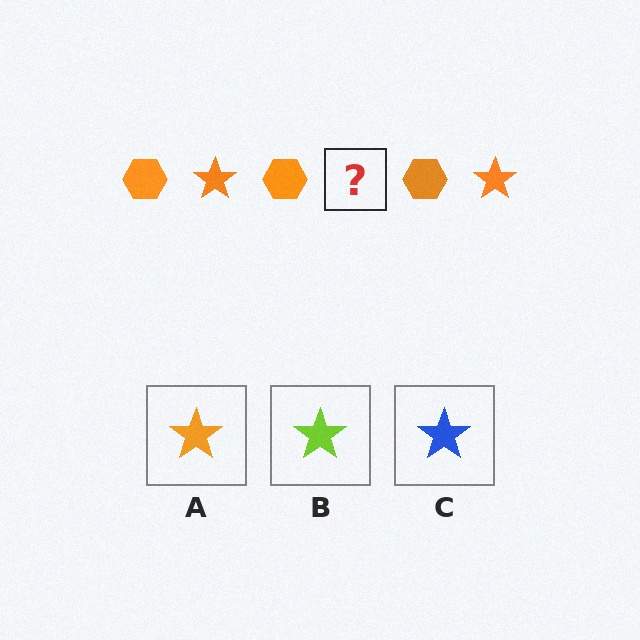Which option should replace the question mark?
Option A.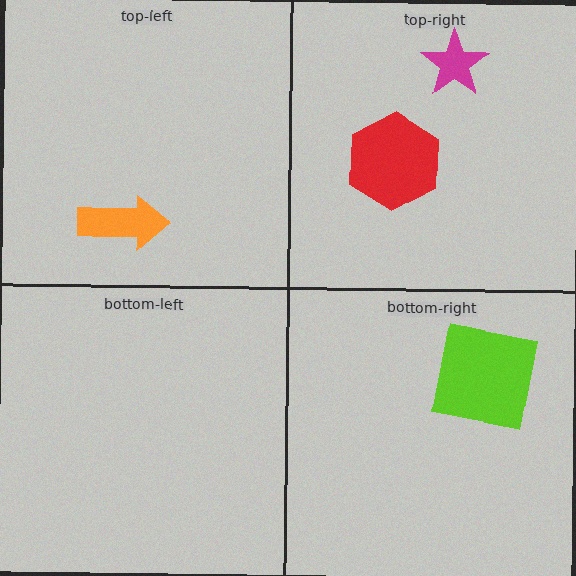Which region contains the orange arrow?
The top-left region.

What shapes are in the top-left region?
The orange arrow.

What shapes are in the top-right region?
The magenta star, the red hexagon.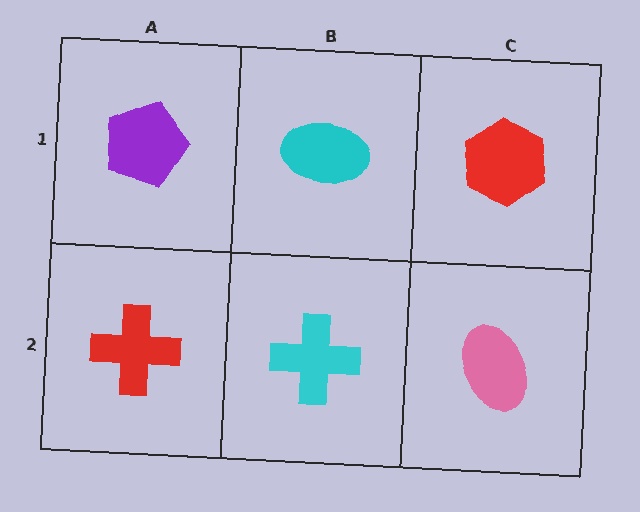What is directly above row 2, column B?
A cyan ellipse.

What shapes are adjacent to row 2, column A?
A purple pentagon (row 1, column A), a cyan cross (row 2, column B).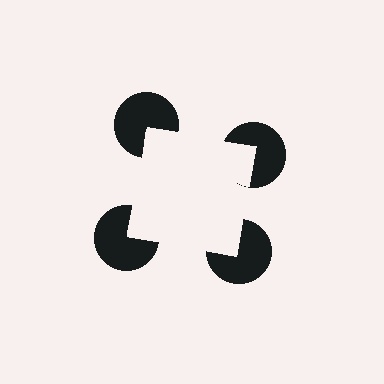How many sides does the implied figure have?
4 sides.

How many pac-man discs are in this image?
There are 4 — one at each vertex of the illusory square.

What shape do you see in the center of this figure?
An illusory square — its edges are inferred from the aligned wedge cuts in the pac-man discs, not physically drawn.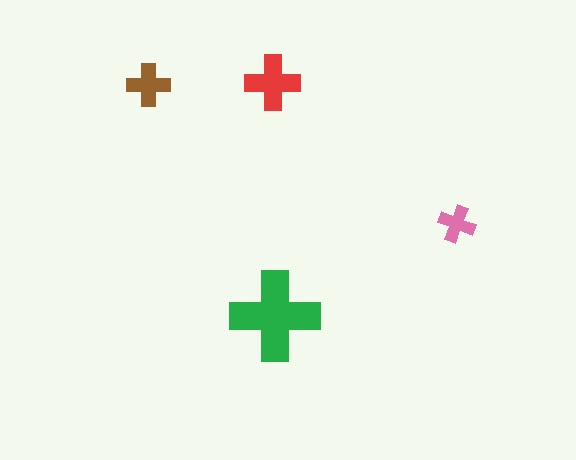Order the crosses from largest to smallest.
the green one, the red one, the brown one, the pink one.